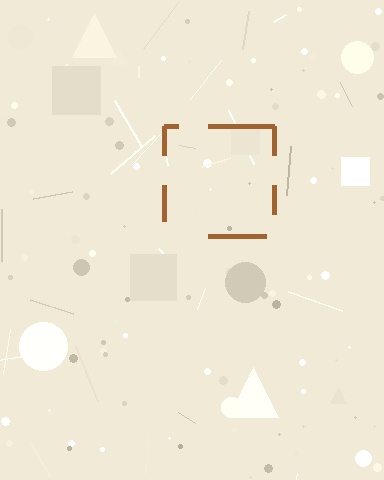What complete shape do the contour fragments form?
The contour fragments form a square.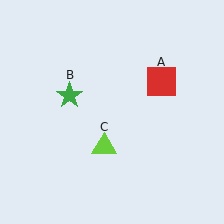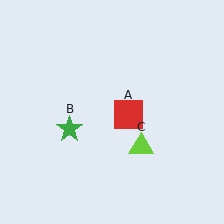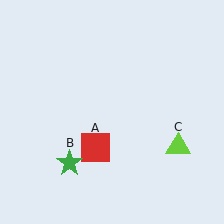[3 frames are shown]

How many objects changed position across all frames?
3 objects changed position: red square (object A), green star (object B), lime triangle (object C).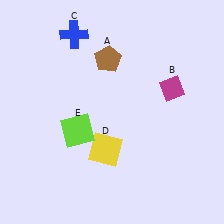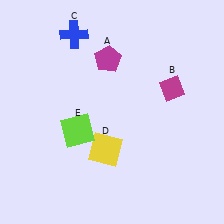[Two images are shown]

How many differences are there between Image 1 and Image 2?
There is 1 difference between the two images.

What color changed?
The pentagon (A) changed from brown in Image 1 to magenta in Image 2.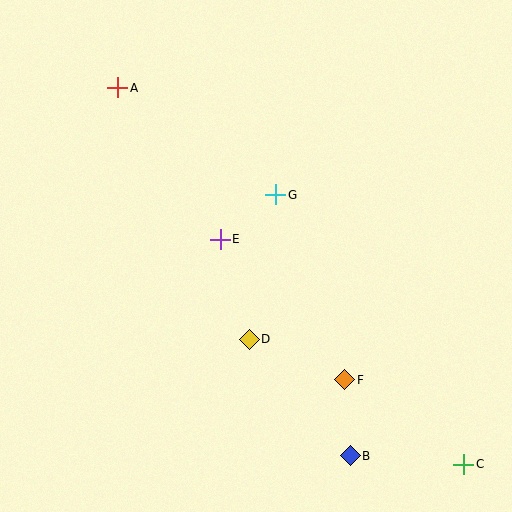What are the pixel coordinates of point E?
Point E is at (220, 239).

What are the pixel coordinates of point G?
Point G is at (276, 195).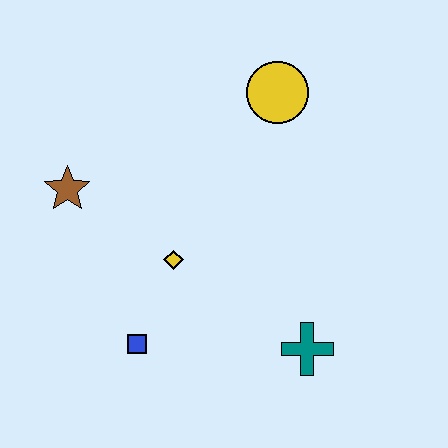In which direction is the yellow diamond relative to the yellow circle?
The yellow diamond is below the yellow circle.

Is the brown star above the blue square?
Yes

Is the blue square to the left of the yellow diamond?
Yes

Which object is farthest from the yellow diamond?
The yellow circle is farthest from the yellow diamond.